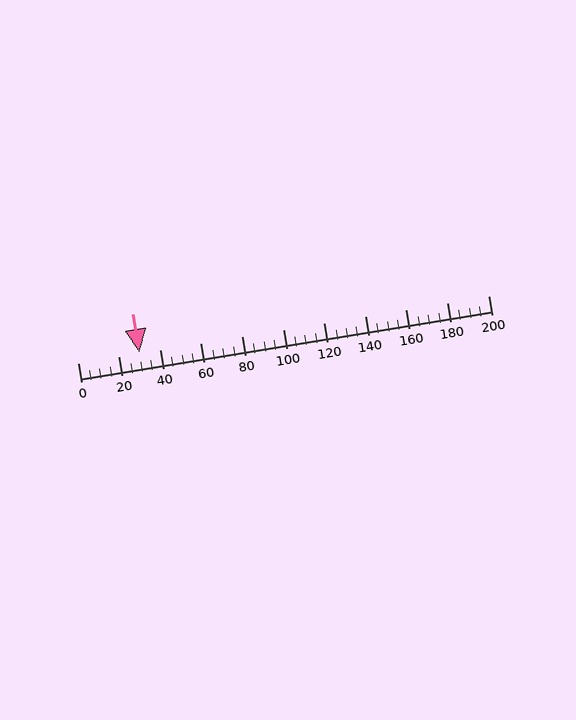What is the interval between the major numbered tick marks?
The major tick marks are spaced 20 units apart.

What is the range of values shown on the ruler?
The ruler shows values from 0 to 200.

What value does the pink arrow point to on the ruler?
The pink arrow points to approximately 30.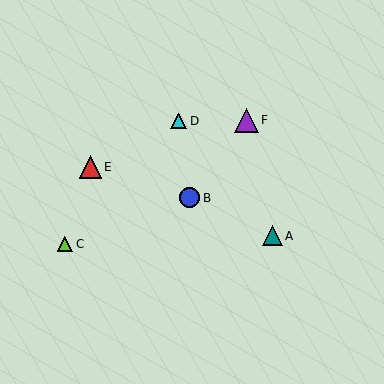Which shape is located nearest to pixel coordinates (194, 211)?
The blue circle (labeled B) at (190, 198) is nearest to that location.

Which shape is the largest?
The purple triangle (labeled F) is the largest.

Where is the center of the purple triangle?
The center of the purple triangle is at (246, 120).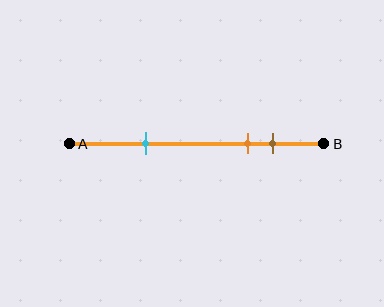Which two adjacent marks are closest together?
The orange and brown marks are the closest adjacent pair.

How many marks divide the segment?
There are 3 marks dividing the segment.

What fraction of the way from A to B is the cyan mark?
The cyan mark is approximately 30% (0.3) of the way from A to B.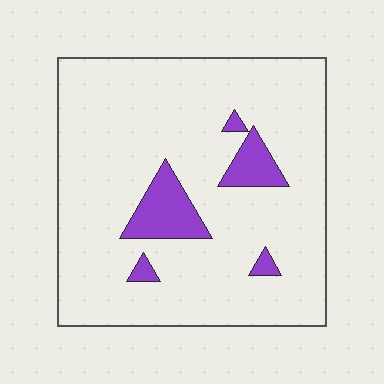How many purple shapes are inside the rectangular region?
5.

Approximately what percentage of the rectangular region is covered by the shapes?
Approximately 10%.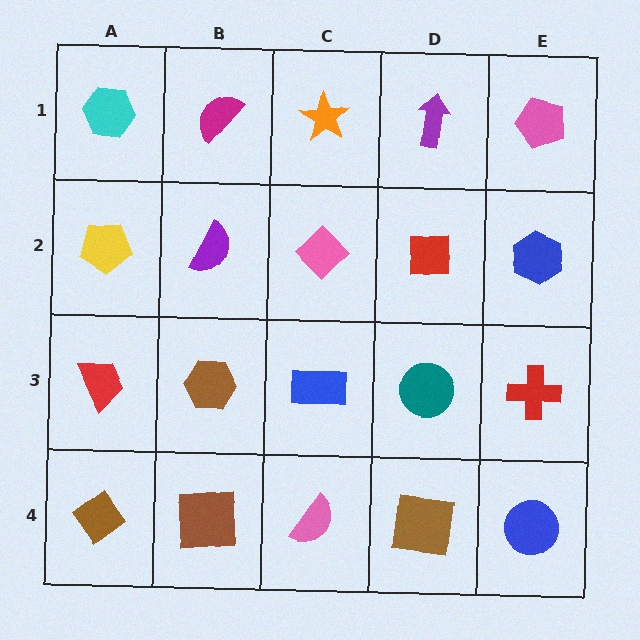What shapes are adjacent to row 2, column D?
A purple arrow (row 1, column D), a teal circle (row 3, column D), a pink diamond (row 2, column C), a blue hexagon (row 2, column E).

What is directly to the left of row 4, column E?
A brown square.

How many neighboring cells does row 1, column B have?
3.